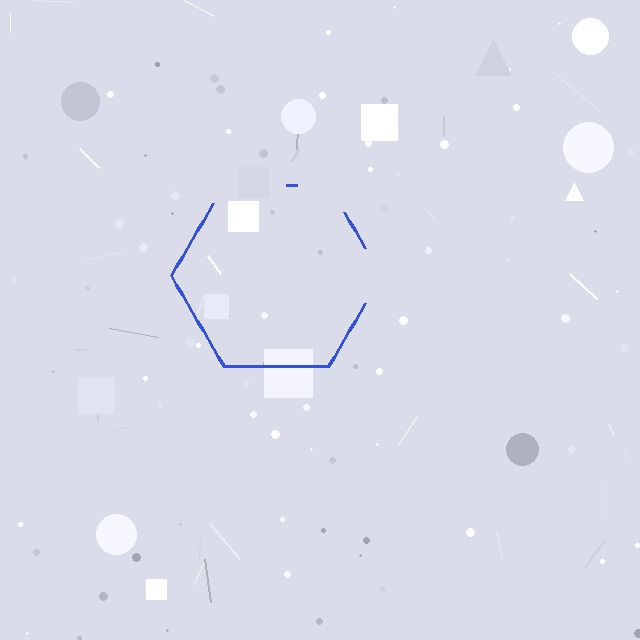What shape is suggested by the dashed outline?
The dashed outline suggests a hexagon.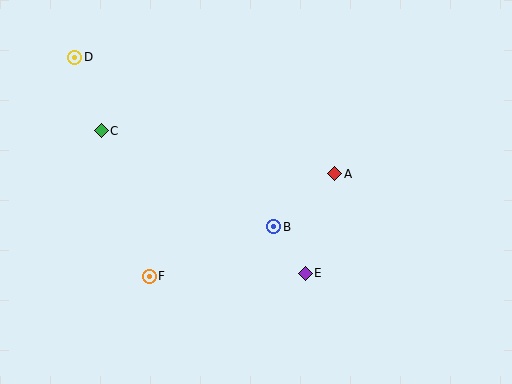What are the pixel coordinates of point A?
Point A is at (335, 174).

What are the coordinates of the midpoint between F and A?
The midpoint between F and A is at (242, 225).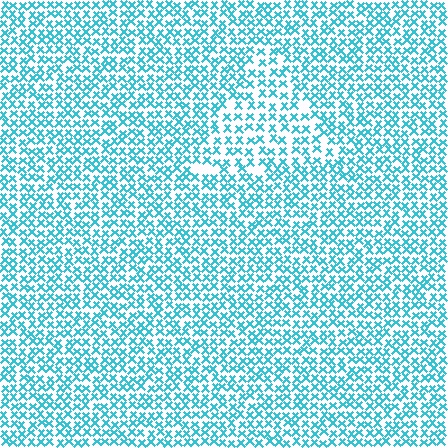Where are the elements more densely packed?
The elements are more densely packed outside the triangle boundary.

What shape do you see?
I see a triangle.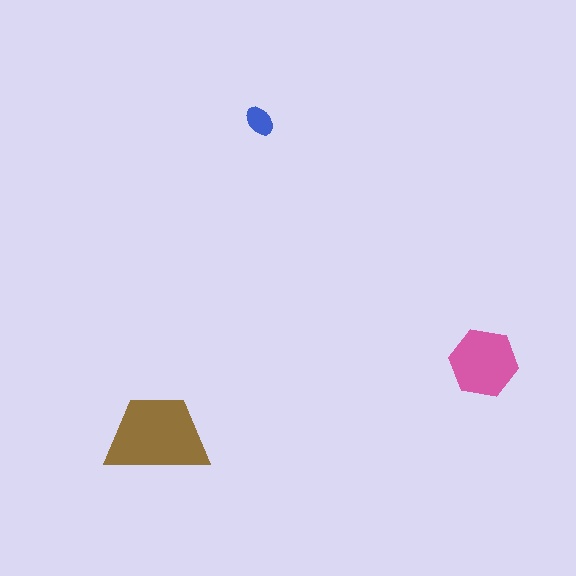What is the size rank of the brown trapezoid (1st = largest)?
1st.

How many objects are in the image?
There are 3 objects in the image.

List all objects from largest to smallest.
The brown trapezoid, the pink hexagon, the blue ellipse.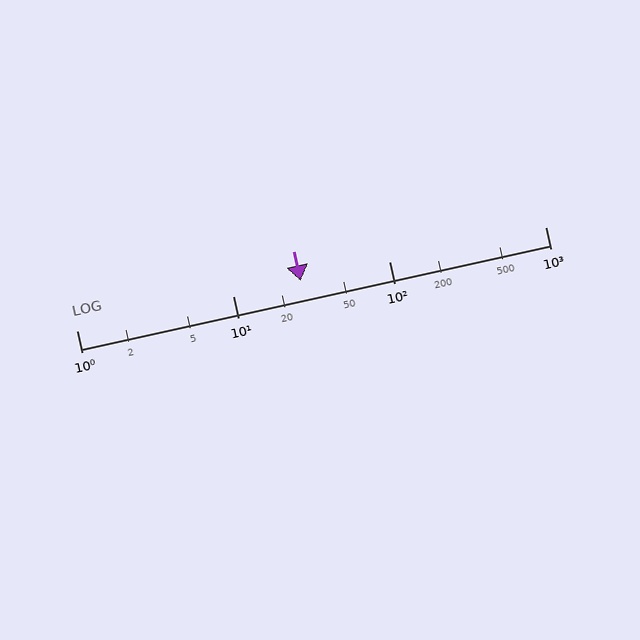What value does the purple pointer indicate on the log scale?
The pointer indicates approximately 27.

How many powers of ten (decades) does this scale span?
The scale spans 3 decades, from 1 to 1000.